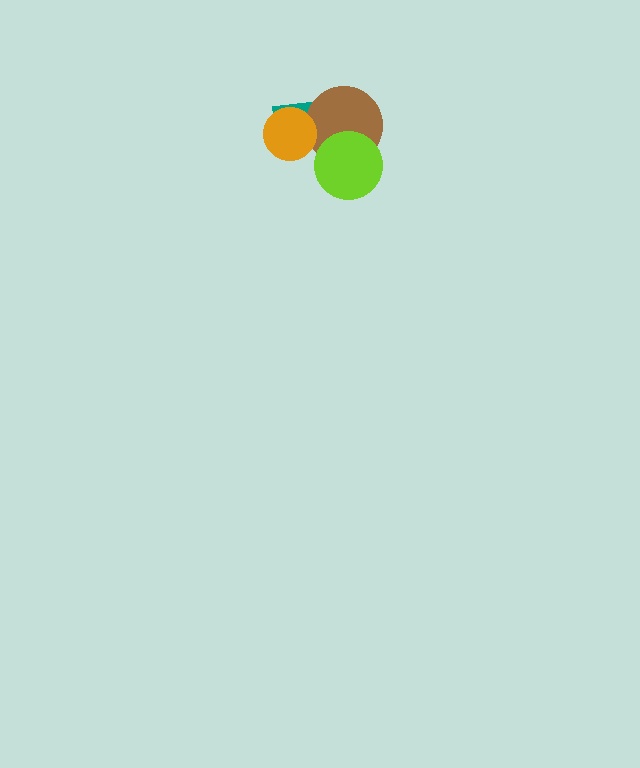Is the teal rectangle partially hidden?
Yes, it is partially covered by another shape.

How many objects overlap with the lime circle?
1 object overlaps with the lime circle.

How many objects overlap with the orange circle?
2 objects overlap with the orange circle.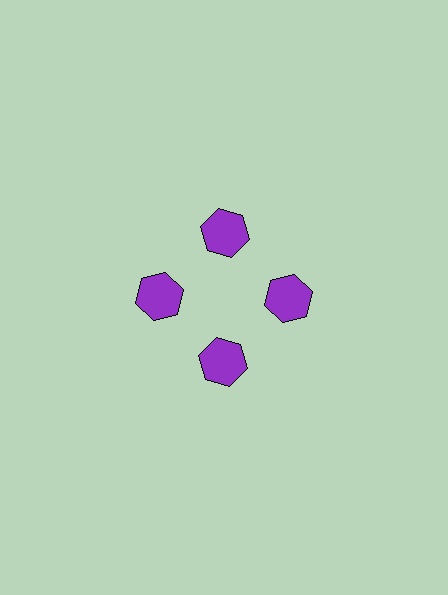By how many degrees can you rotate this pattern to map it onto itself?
The pattern maps onto itself every 90 degrees of rotation.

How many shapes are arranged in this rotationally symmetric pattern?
There are 4 shapes, arranged in 4 groups of 1.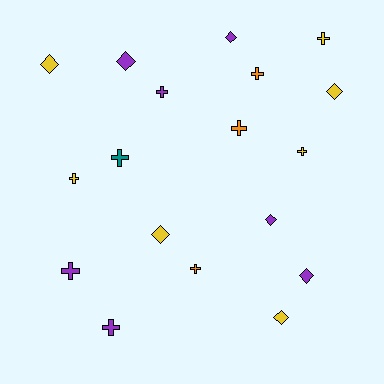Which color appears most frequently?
Yellow, with 7 objects.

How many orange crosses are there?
There are 3 orange crosses.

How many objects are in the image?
There are 18 objects.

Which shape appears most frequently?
Cross, with 10 objects.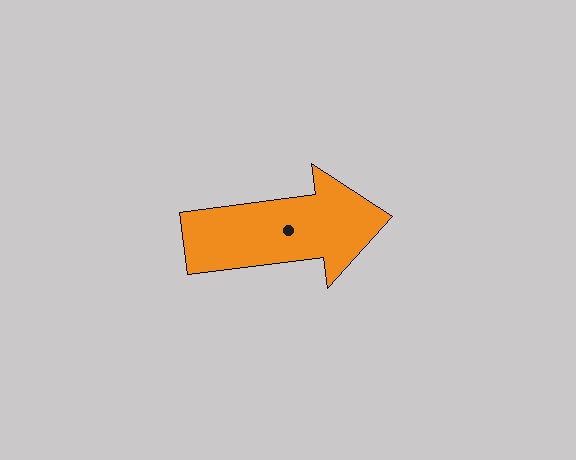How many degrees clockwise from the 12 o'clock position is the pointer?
Approximately 82 degrees.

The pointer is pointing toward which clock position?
Roughly 3 o'clock.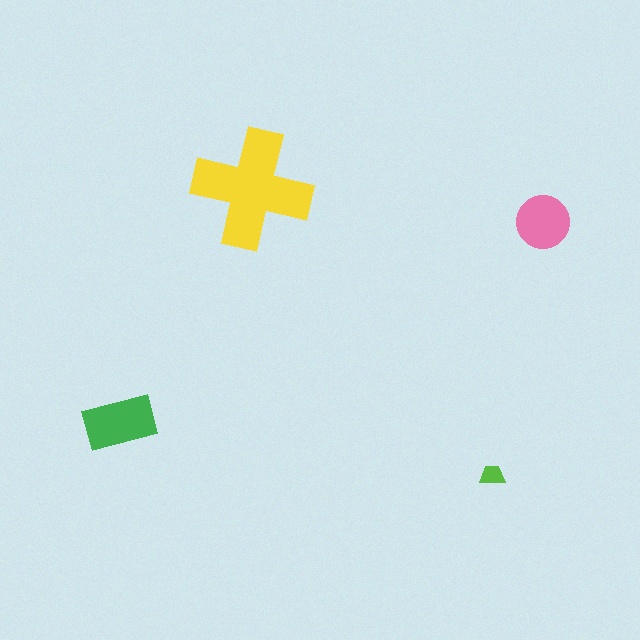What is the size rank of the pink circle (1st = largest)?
3rd.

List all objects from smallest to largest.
The lime trapezoid, the pink circle, the green rectangle, the yellow cross.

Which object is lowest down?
The lime trapezoid is bottommost.